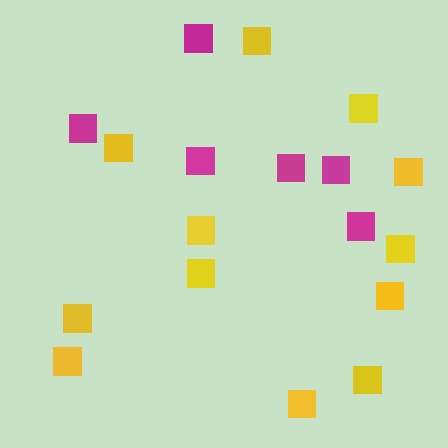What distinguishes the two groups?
There are 2 groups: one group of magenta squares (6) and one group of yellow squares (12).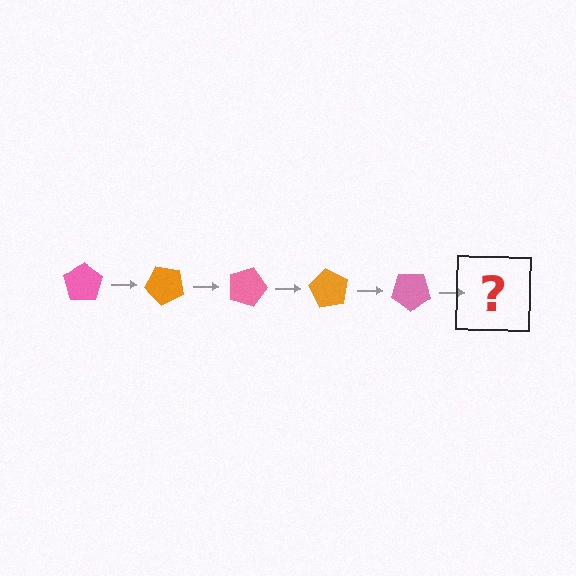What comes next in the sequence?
The next element should be an orange pentagon, rotated 225 degrees from the start.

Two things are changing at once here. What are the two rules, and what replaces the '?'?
The two rules are that it rotates 45 degrees each step and the color cycles through pink and orange. The '?' should be an orange pentagon, rotated 225 degrees from the start.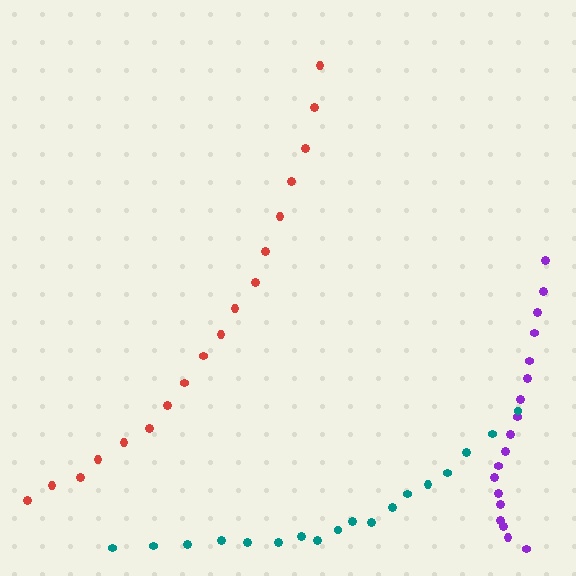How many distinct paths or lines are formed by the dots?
There are 3 distinct paths.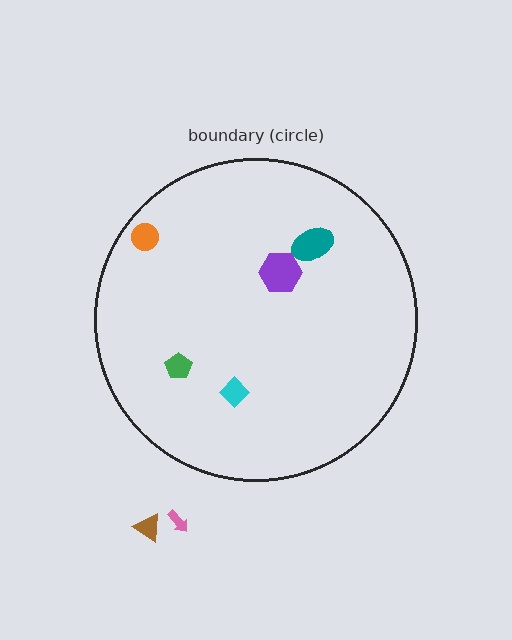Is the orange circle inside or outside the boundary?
Inside.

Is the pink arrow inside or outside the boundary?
Outside.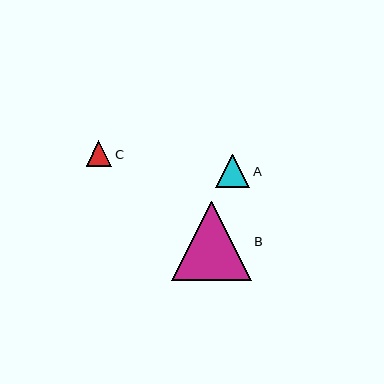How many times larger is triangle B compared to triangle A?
Triangle B is approximately 2.3 times the size of triangle A.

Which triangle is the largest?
Triangle B is the largest with a size of approximately 79 pixels.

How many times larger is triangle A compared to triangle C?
Triangle A is approximately 1.3 times the size of triangle C.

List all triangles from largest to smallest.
From largest to smallest: B, A, C.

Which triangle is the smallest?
Triangle C is the smallest with a size of approximately 25 pixels.